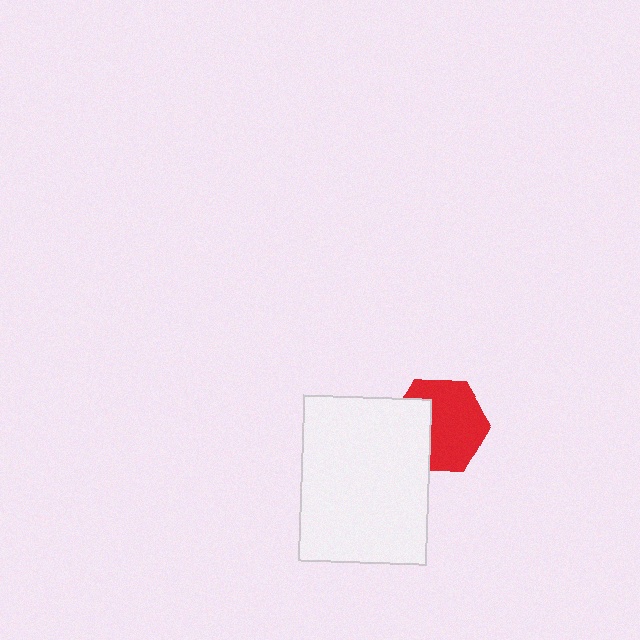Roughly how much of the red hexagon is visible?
Most of it is visible (roughly 66%).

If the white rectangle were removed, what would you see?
You would see the complete red hexagon.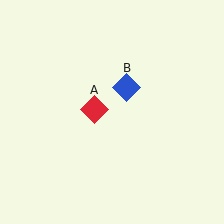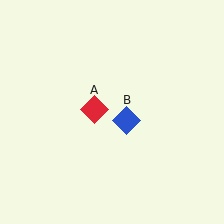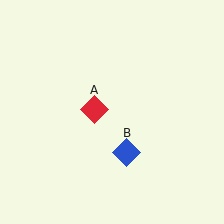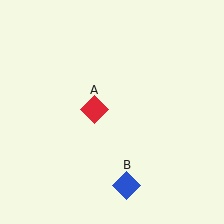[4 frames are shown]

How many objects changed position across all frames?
1 object changed position: blue diamond (object B).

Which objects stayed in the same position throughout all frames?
Red diamond (object A) remained stationary.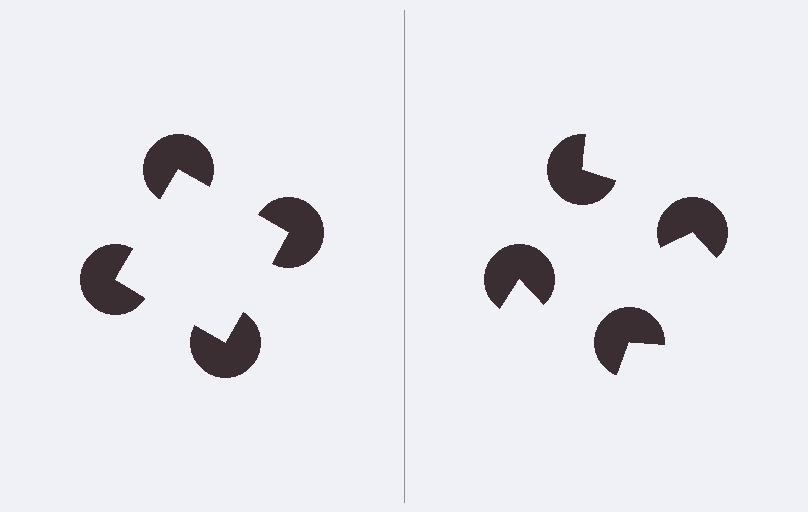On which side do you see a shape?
An illusory square appears on the left side. On the right side the wedge cuts are rotated, so no coherent shape forms.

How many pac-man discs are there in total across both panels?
8 — 4 on each side.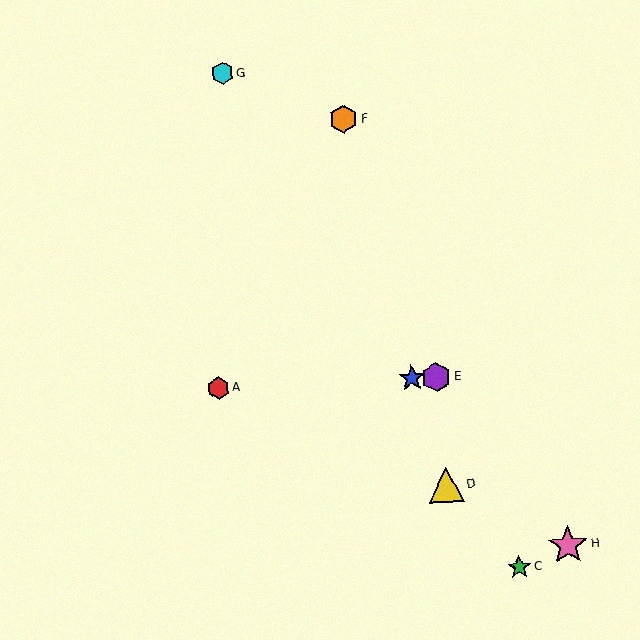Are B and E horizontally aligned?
Yes, both are at y≈378.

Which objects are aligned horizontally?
Objects A, B, E are aligned horizontally.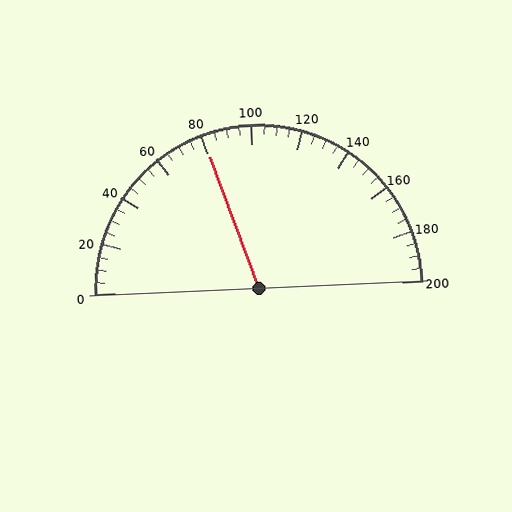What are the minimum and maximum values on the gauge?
The gauge ranges from 0 to 200.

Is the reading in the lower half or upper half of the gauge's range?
The reading is in the lower half of the range (0 to 200).